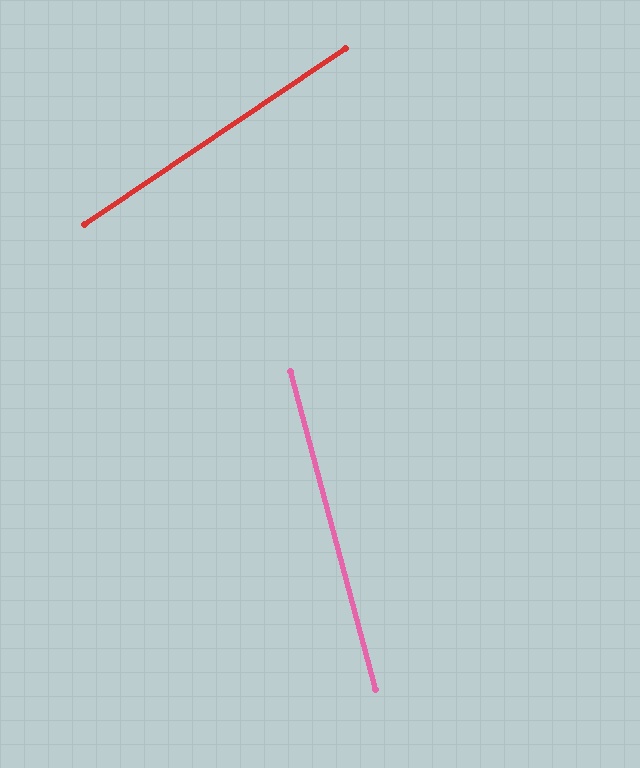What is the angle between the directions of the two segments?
Approximately 71 degrees.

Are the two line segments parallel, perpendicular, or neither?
Neither parallel nor perpendicular — they differ by about 71°.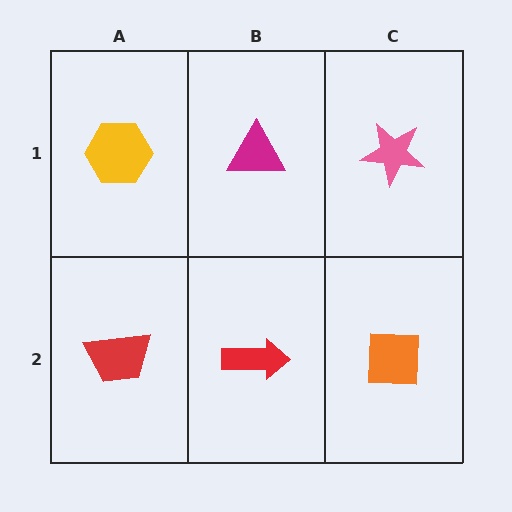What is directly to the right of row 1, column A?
A magenta triangle.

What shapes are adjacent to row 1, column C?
An orange square (row 2, column C), a magenta triangle (row 1, column B).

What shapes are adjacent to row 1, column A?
A red trapezoid (row 2, column A), a magenta triangle (row 1, column B).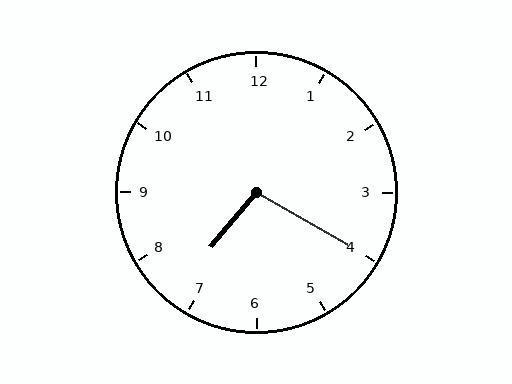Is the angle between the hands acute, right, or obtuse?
It is obtuse.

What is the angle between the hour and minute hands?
Approximately 100 degrees.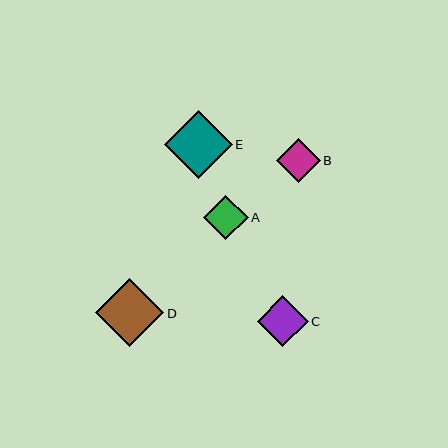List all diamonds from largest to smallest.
From largest to smallest: D, E, C, A, B.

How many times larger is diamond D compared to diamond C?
Diamond D is approximately 1.3 times the size of diamond C.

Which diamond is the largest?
Diamond D is the largest with a size of approximately 68 pixels.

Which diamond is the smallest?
Diamond B is the smallest with a size of approximately 44 pixels.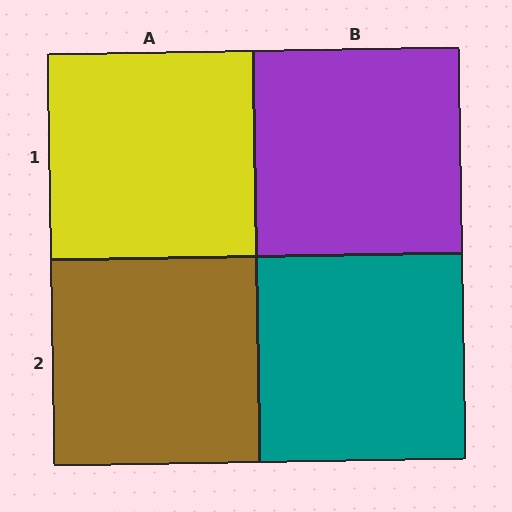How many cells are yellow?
1 cell is yellow.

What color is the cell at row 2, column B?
Teal.